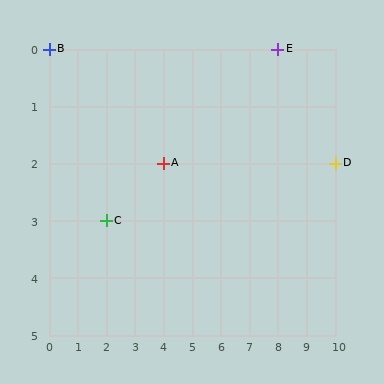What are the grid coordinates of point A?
Point A is at grid coordinates (4, 2).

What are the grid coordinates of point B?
Point B is at grid coordinates (0, 0).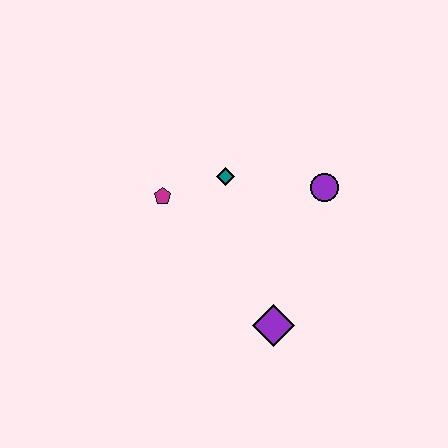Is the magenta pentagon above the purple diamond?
Yes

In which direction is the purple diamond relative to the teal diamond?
The purple diamond is below the teal diamond.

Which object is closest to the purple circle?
The teal diamond is closest to the purple circle.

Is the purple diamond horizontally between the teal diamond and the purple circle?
Yes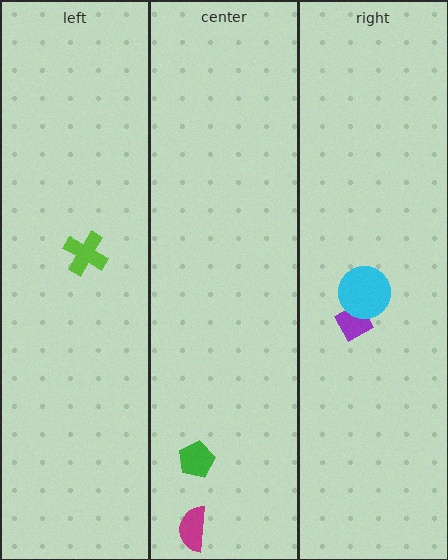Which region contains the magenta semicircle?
The center region.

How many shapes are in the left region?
1.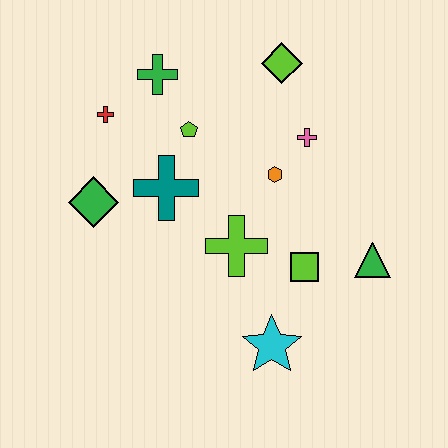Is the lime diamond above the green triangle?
Yes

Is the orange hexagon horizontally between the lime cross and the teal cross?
No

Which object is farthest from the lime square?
The red cross is farthest from the lime square.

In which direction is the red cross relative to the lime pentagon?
The red cross is to the left of the lime pentagon.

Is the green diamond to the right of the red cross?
No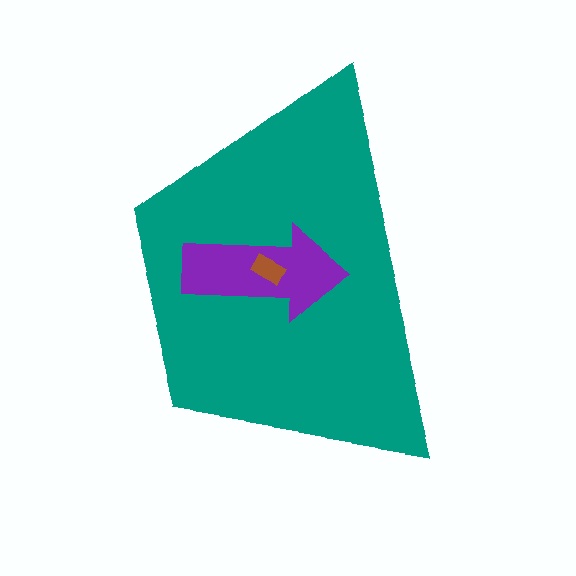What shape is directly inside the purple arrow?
The brown rectangle.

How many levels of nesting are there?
3.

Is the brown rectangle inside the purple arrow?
Yes.